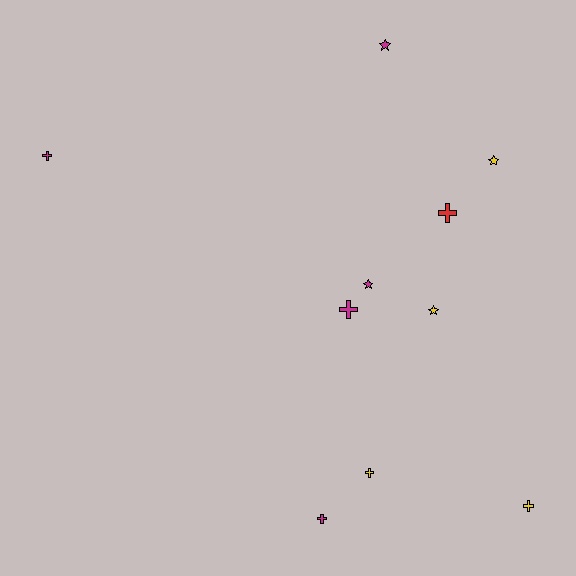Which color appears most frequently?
Magenta, with 5 objects.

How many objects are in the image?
There are 10 objects.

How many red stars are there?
There are no red stars.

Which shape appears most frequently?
Cross, with 6 objects.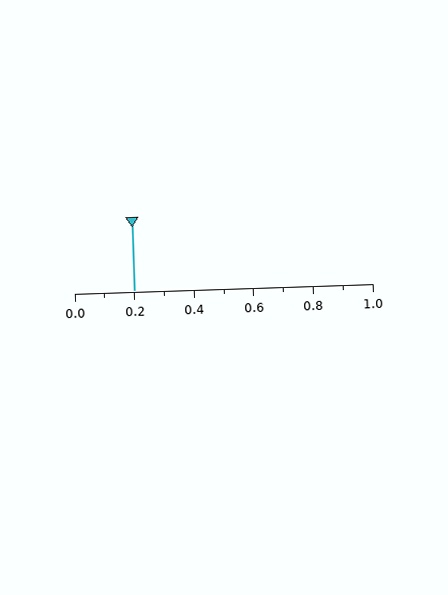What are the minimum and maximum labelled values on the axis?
The axis runs from 0.0 to 1.0.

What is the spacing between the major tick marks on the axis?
The major ticks are spaced 0.2 apart.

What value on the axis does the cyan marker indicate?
The marker indicates approximately 0.2.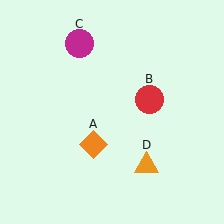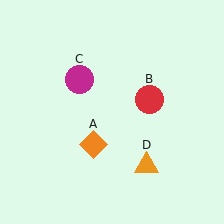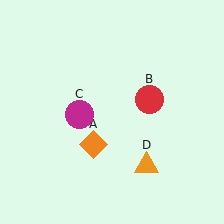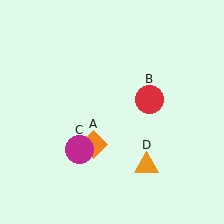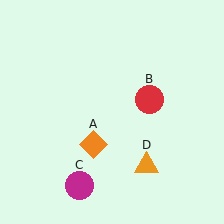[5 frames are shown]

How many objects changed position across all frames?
1 object changed position: magenta circle (object C).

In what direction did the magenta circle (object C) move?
The magenta circle (object C) moved down.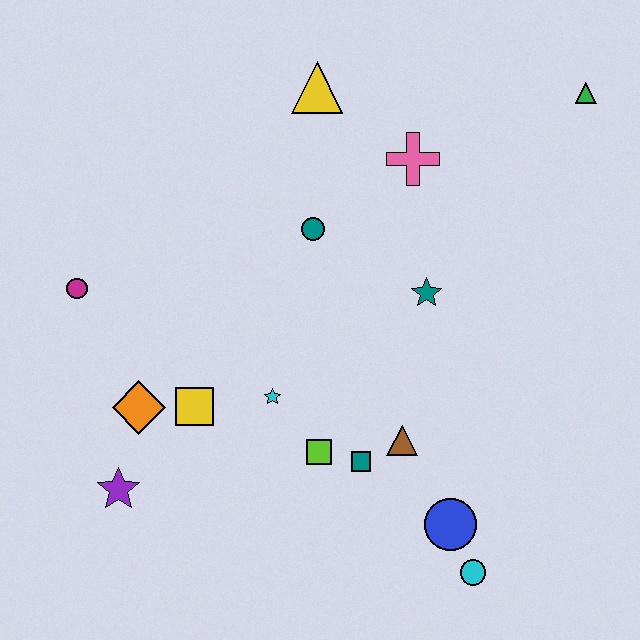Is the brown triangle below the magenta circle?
Yes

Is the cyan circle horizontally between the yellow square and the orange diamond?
No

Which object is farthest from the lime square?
The green triangle is farthest from the lime square.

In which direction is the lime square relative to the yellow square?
The lime square is to the right of the yellow square.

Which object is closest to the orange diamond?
The yellow square is closest to the orange diamond.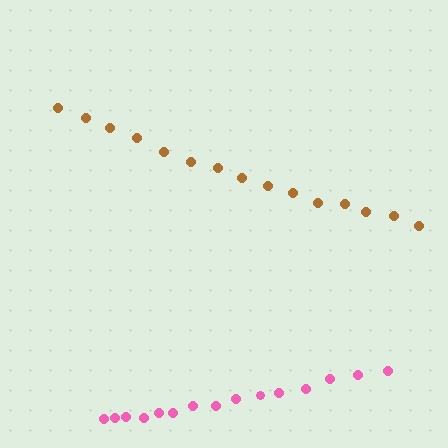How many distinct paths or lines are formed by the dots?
There are 2 distinct paths.